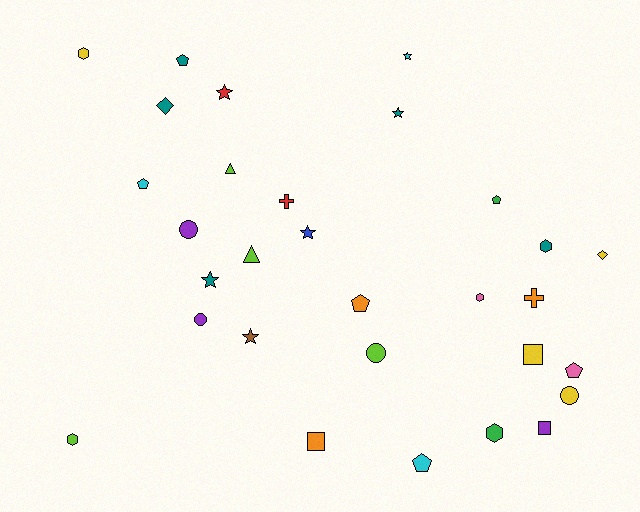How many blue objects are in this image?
There is 1 blue object.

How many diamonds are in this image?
There are 2 diamonds.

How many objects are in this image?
There are 30 objects.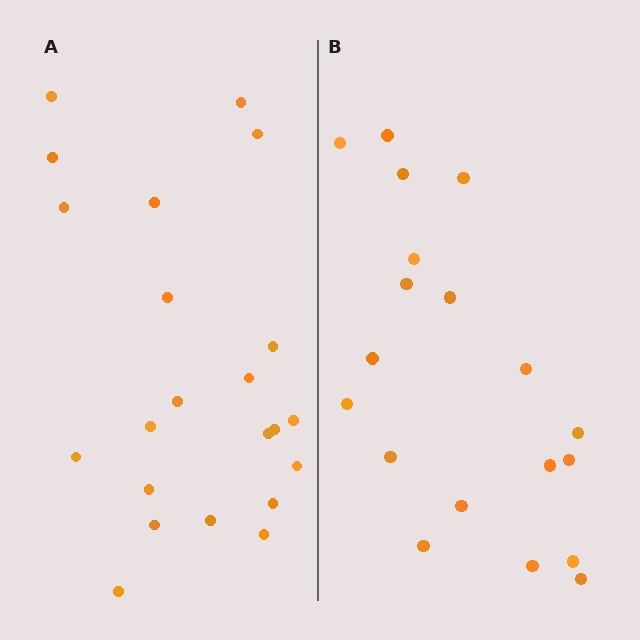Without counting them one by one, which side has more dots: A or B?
Region A (the left region) has more dots.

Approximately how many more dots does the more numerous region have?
Region A has just a few more — roughly 2 or 3 more dots than region B.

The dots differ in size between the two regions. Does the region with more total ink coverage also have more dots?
No. Region B has more total ink coverage because its dots are larger, but region A actually contains more individual dots. Total area can be misleading — the number of items is what matters here.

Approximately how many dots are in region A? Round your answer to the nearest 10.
About 20 dots. (The exact count is 22, which rounds to 20.)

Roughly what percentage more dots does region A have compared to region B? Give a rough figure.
About 15% more.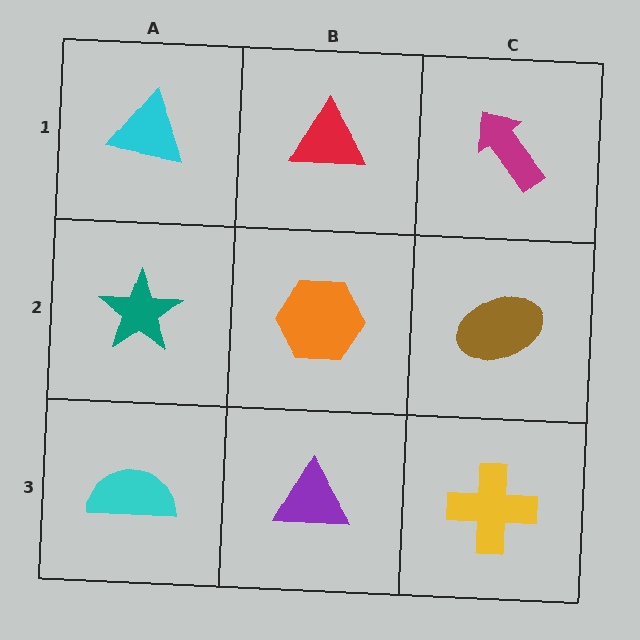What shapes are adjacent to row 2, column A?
A cyan triangle (row 1, column A), a cyan semicircle (row 3, column A), an orange hexagon (row 2, column B).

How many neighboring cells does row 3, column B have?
3.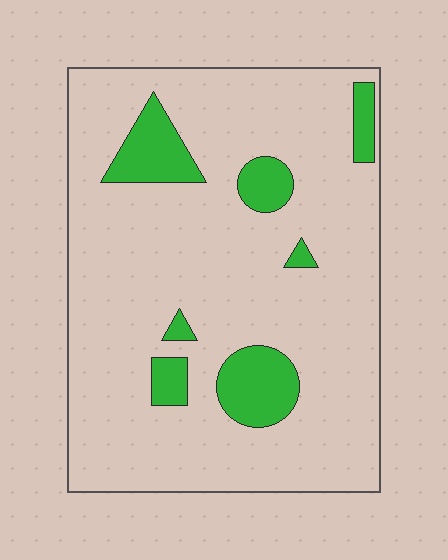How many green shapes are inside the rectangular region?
7.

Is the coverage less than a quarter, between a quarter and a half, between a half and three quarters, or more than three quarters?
Less than a quarter.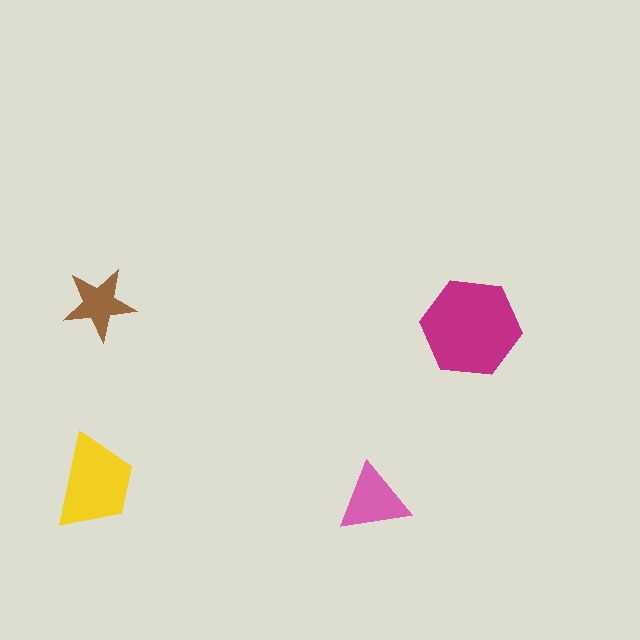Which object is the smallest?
The brown star.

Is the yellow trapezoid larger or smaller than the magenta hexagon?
Smaller.